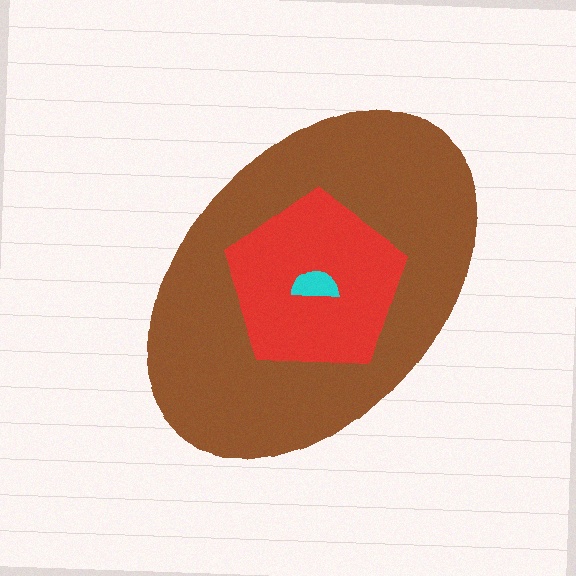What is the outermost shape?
The brown ellipse.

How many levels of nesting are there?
3.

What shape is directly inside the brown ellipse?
The red pentagon.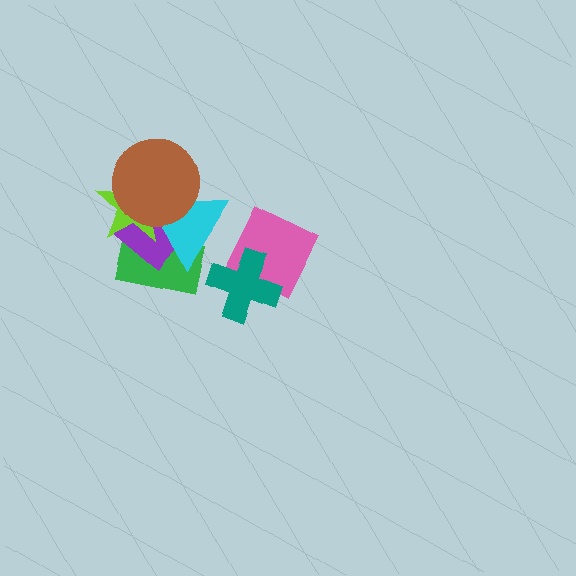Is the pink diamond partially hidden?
Yes, it is partially covered by another shape.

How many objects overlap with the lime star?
4 objects overlap with the lime star.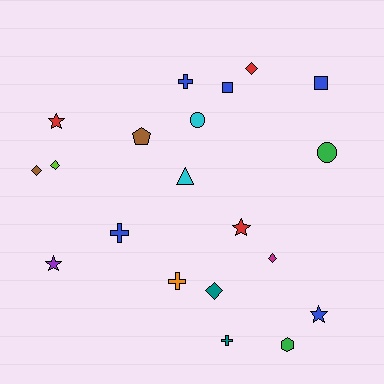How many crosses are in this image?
There are 4 crosses.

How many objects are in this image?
There are 20 objects.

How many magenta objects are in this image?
There is 1 magenta object.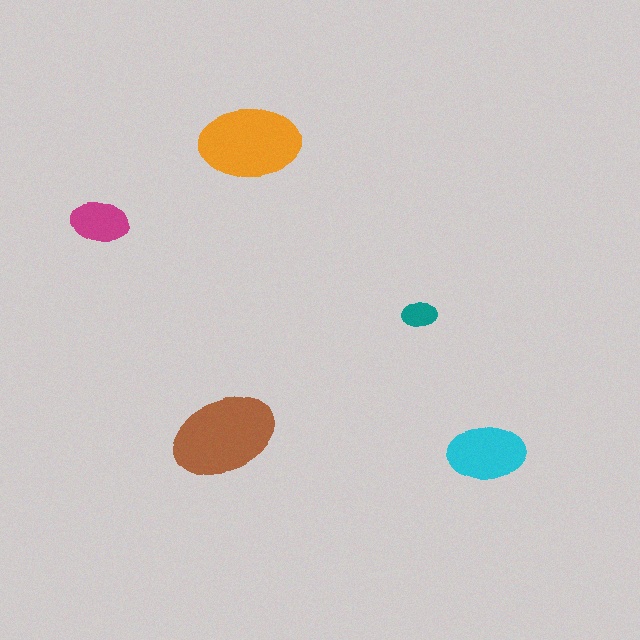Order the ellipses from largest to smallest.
the brown one, the orange one, the cyan one, the magenta one, the teal one.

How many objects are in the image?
There are 5 objects in the image.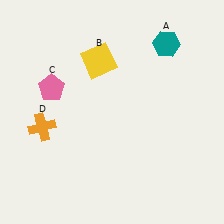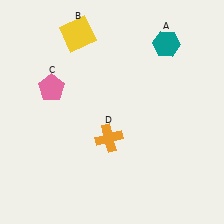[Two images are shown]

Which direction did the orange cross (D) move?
The orange cross (D) moved right.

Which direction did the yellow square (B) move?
The yellow square (B) moved up.